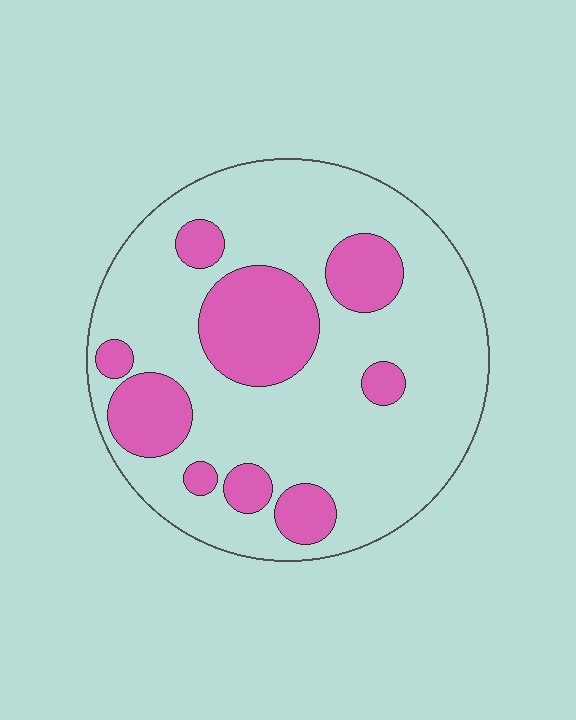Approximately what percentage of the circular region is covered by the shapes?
Approximately 25%.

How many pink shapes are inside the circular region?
9.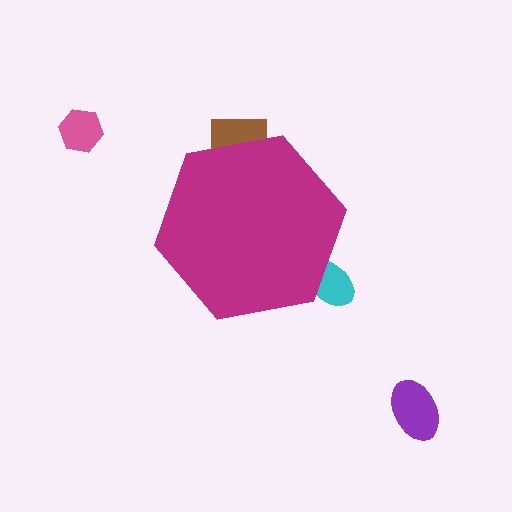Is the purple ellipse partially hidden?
No, the purple ellipse is fully visible.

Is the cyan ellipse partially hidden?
Yes, the cyan ellipse is partially hidden behind the magenta hexagon.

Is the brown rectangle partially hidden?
Yes, the brown rectangle is partially hidden behind the magenta hexagon.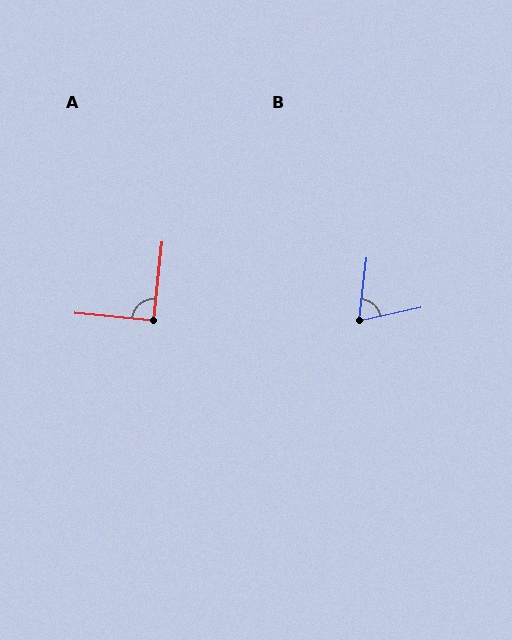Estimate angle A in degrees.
Approximately 90 degrees.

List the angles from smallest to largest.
B (71°), A (90°).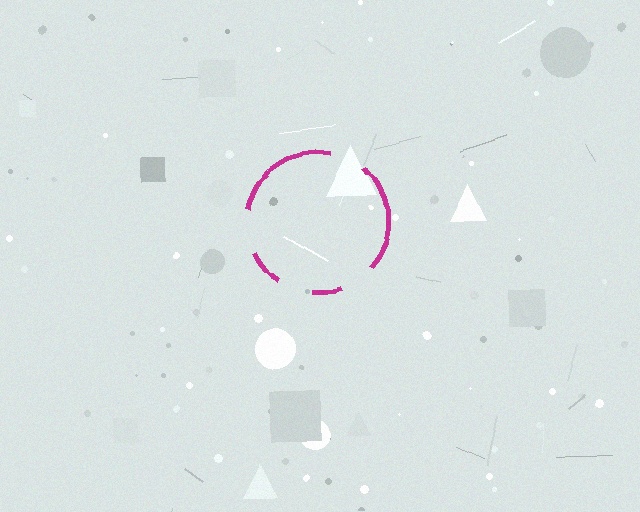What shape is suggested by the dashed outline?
The dashed outline suggests a circle.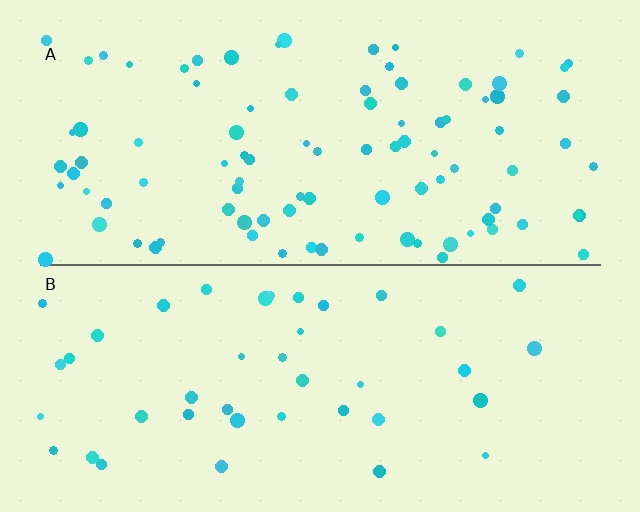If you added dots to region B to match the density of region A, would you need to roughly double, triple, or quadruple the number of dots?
Approximately double.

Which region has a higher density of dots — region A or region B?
A (the top).